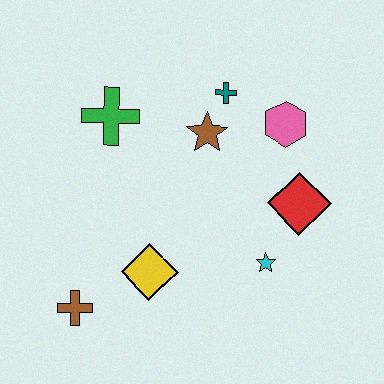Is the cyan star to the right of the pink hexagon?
No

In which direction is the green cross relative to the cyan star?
The green cross is to the left of the cyan star.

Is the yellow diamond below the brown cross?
No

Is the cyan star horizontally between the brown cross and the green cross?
No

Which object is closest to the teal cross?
The brown star is closest to the teal cross.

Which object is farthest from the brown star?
The brown cross is farthest from the brown star.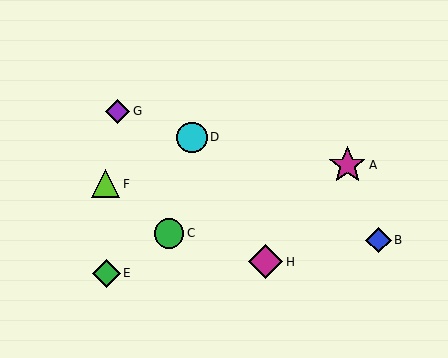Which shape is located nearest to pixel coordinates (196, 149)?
The cyan circle (labeled D) at (192, 137) is nearest to that location.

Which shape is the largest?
The magenta star (labeled A) is the largest.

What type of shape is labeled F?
Shape F is a lime triangle.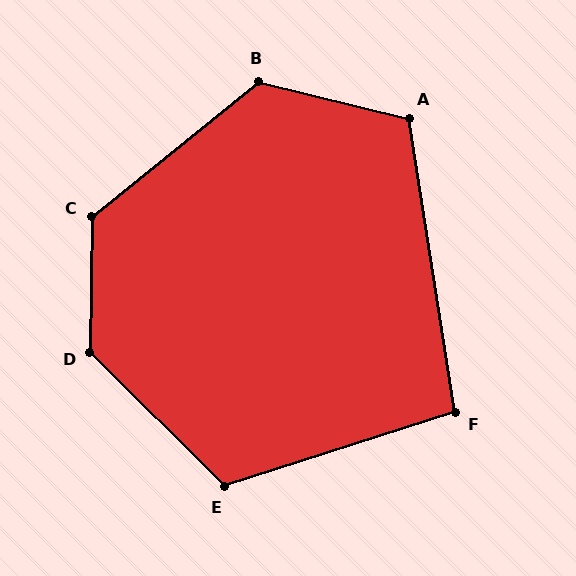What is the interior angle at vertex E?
Approximately 117 degrees (obtuse).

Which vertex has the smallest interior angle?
F, at approximately 99 degrees.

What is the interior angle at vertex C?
Approximately 130 degrees (obtuse).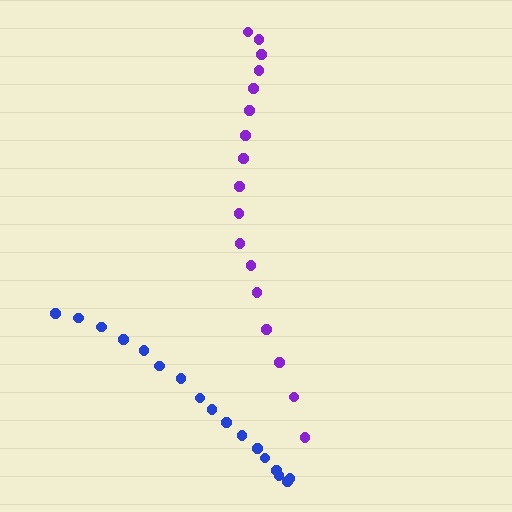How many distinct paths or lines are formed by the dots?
There are 2 distinct paths.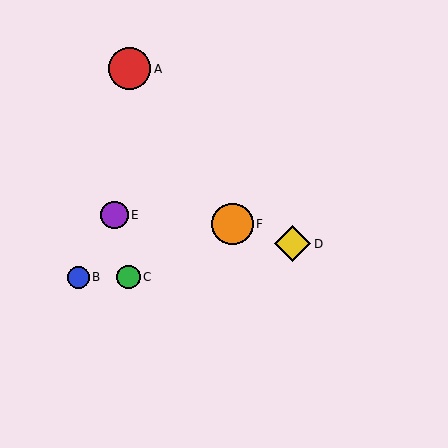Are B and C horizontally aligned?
Yes, both are at y≈277.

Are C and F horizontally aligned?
No, C is at y≈277 and F is at y≈224.